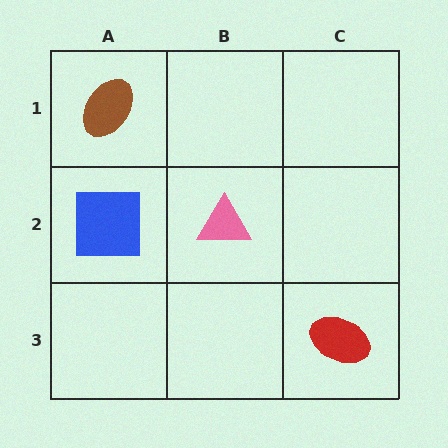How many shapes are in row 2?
2 shapes.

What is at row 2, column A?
A blue square.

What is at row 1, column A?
A brown ellipse.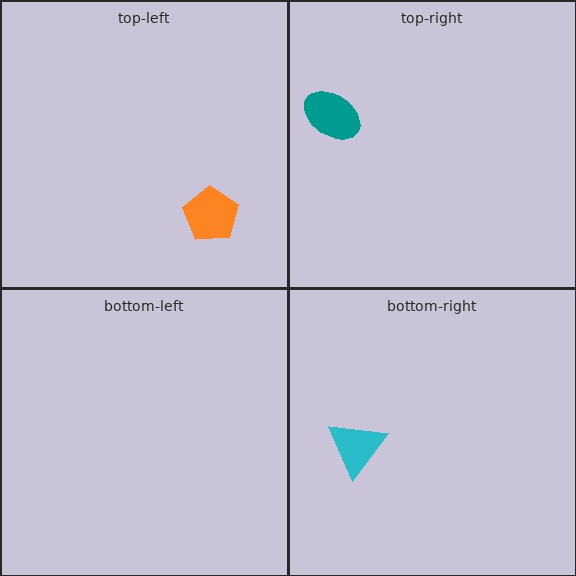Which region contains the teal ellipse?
The top-right region.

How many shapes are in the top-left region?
1.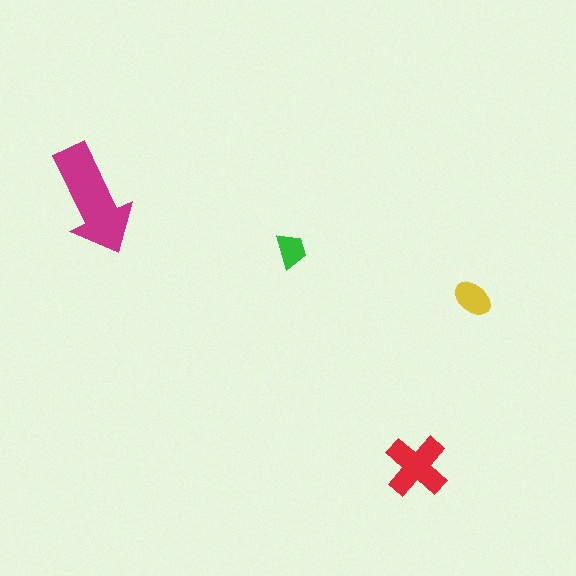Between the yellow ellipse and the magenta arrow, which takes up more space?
The magenta arrow.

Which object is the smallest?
The green trapezoid.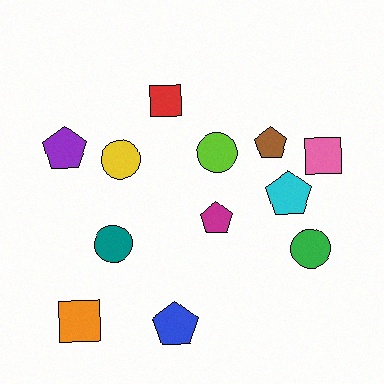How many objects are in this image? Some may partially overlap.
There are 12 objects.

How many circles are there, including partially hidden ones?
There are 4 circles.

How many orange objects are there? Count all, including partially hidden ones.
There is 1 orange object.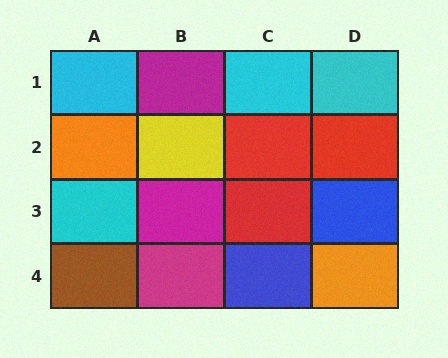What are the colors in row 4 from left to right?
Brown, magenta, blue, orange.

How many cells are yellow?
1 cell is yellow.